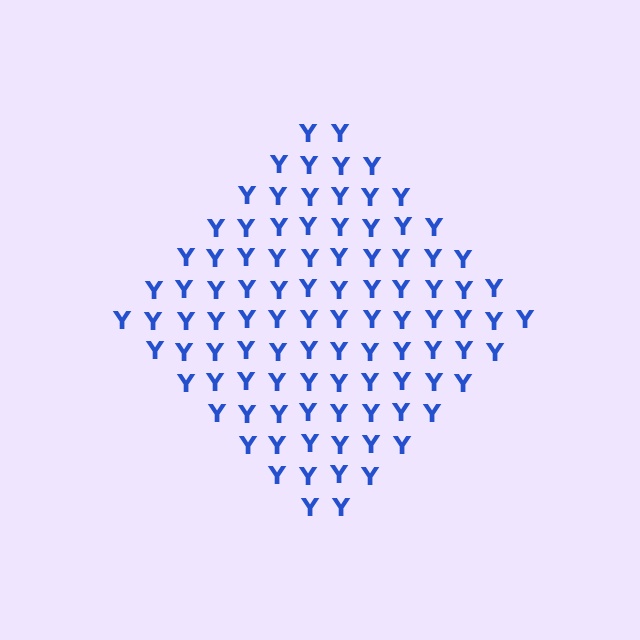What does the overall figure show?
The overall figure shows a diamond.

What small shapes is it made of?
It is made of small letter Y's.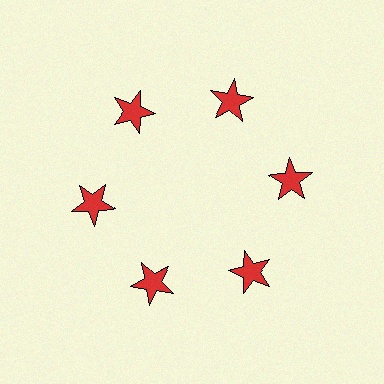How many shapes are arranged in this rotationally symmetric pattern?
There are 6 shapes, arranged in 6 groups of 1.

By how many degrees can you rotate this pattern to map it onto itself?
The pattern maps onto itself every 60 degrees of rotation.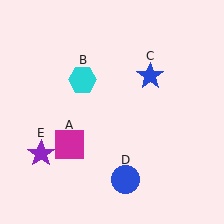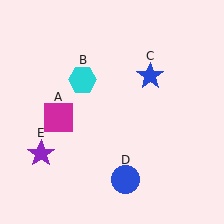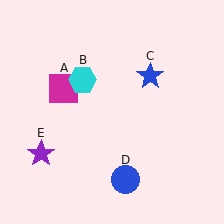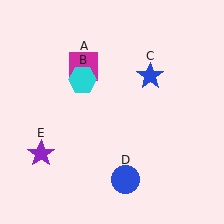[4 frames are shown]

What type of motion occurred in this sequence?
The magenta square (object A) rotated clockwise around the center of the scene.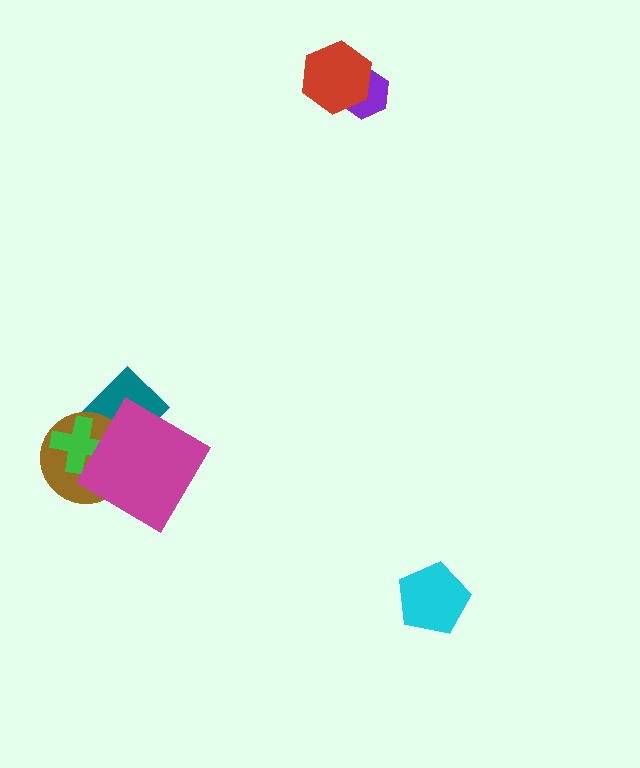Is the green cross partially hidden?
Yes, it is partially covered by another shape.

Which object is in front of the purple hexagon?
The red hexagon is in front of the purple hexagon.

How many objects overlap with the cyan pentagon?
0 objects overlap with the cyan pentagon.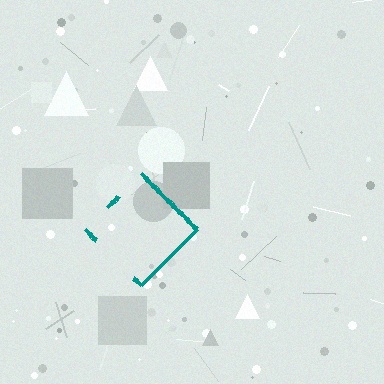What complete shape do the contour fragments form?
The contour fragments form a diamond.